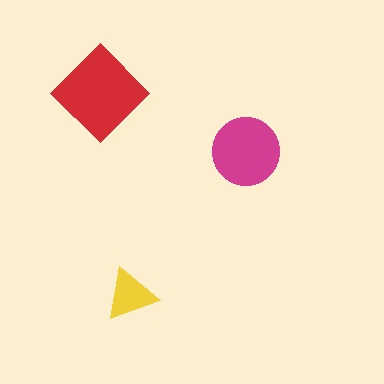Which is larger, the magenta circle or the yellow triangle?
The magenta circle.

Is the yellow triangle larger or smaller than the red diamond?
Smaller.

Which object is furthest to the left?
The red diamond is leftmost.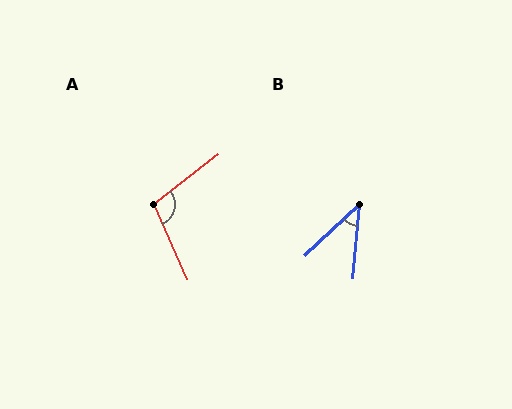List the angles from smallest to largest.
B (42°), A (104°).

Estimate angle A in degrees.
Approximately 104 degrees.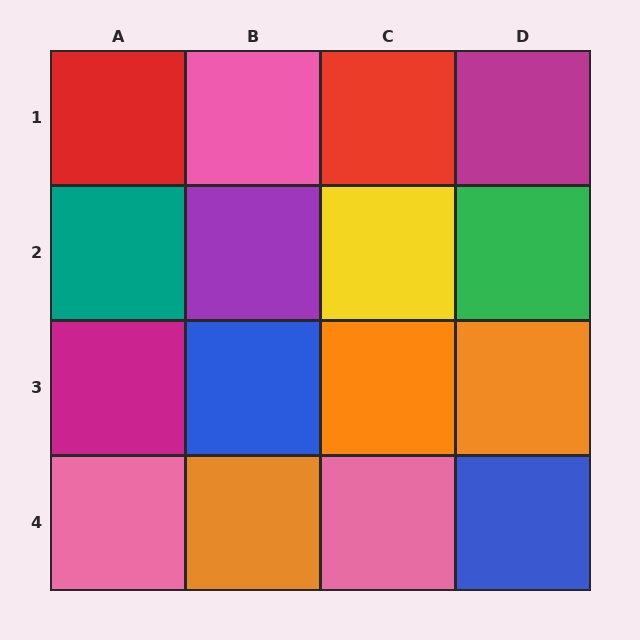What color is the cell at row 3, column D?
Orange.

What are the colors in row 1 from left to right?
Red, pink, red, magenta.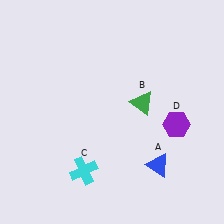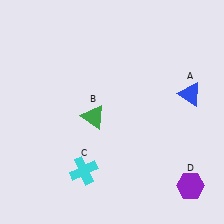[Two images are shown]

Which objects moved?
The objects that moved are: the blue triangle (A), the green triangle (B), the purple hexagon (D).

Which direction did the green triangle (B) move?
The green triangle (B) moved left.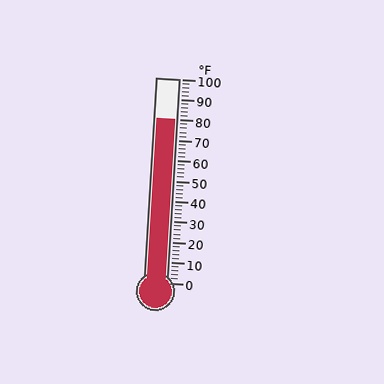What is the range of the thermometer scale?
The thermometer scale ranges from 0°F to 100°F.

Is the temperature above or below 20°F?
The temperature is above 20°F.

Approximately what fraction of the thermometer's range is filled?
The thermometer is filled to approximately 80% of its range.